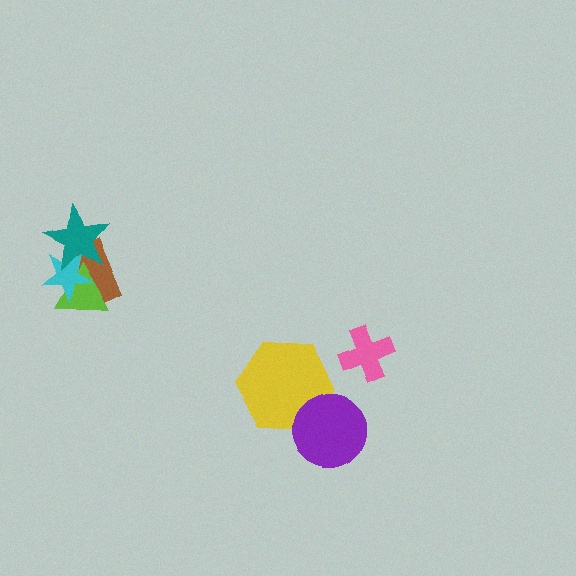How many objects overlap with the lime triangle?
3 objects overlap with the lime triangle.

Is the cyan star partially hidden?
Yes, it is partially covered by another shape.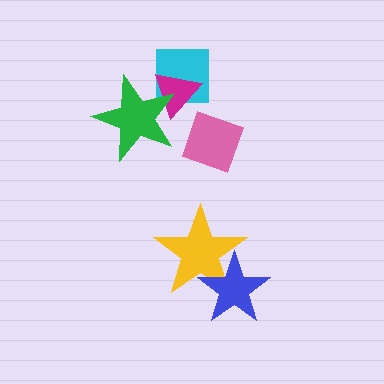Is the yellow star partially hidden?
Yes, it is partially covered by another shape.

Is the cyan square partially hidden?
Yes, it is partially covered by another shape.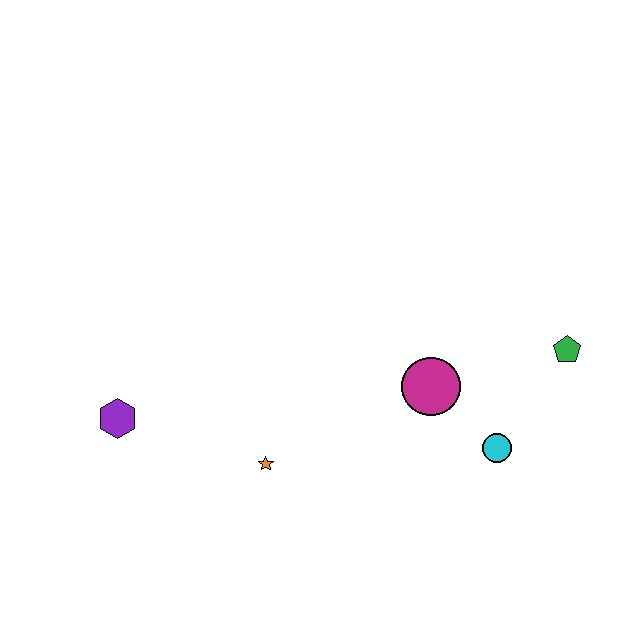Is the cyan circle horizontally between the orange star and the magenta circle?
No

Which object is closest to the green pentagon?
The cyan circle is closest to the green pentagon.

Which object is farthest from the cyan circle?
The purple hexagon is farthest from the cyan circle.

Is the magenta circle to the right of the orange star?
Yes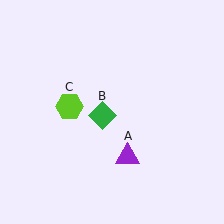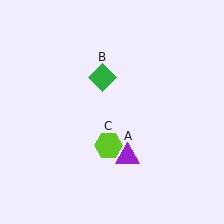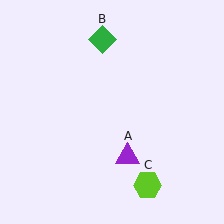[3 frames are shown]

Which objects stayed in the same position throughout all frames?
Purple triangle (object A) remained stationary.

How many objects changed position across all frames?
2 objects changed position: green diamond (object B), lime hexagon (object C).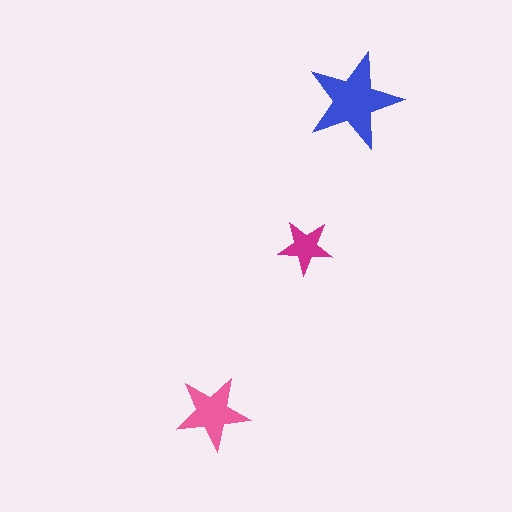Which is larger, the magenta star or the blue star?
The blue one.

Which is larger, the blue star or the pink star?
The blue one.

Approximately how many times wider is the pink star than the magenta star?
About 1.5 times wider.